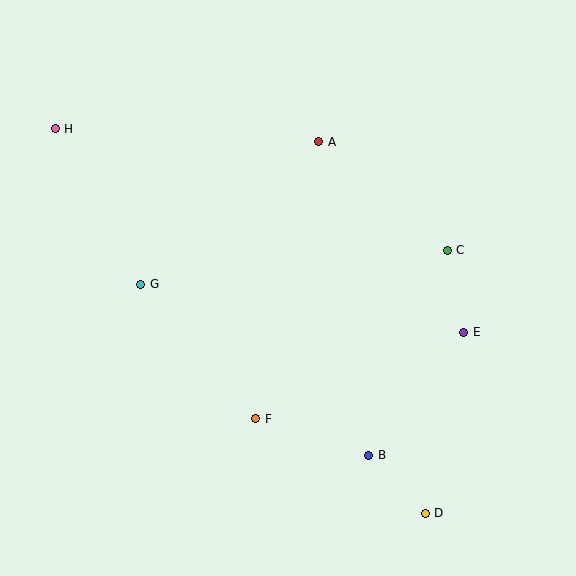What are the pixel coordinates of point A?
Point A is at (319, 142).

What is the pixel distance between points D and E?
The distance between D and E is 185 pixels.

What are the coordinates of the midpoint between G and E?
The midpoint between G and E is at (302, 308).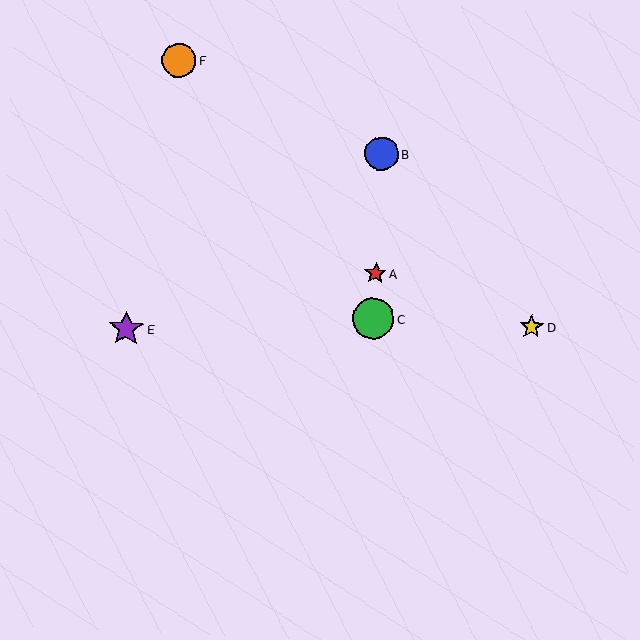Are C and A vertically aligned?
Yes, both are at x≈373.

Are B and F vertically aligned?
No, B is at x≈381 and F is at x≈179.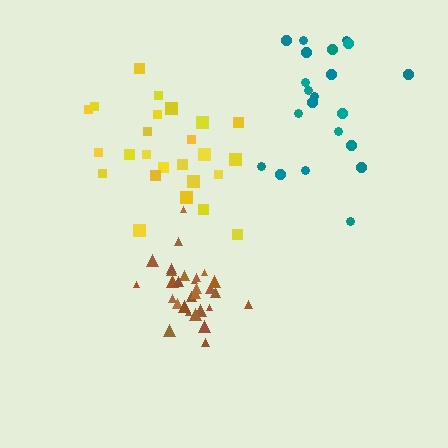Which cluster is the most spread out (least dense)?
Teal.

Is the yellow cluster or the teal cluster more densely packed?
Yellow.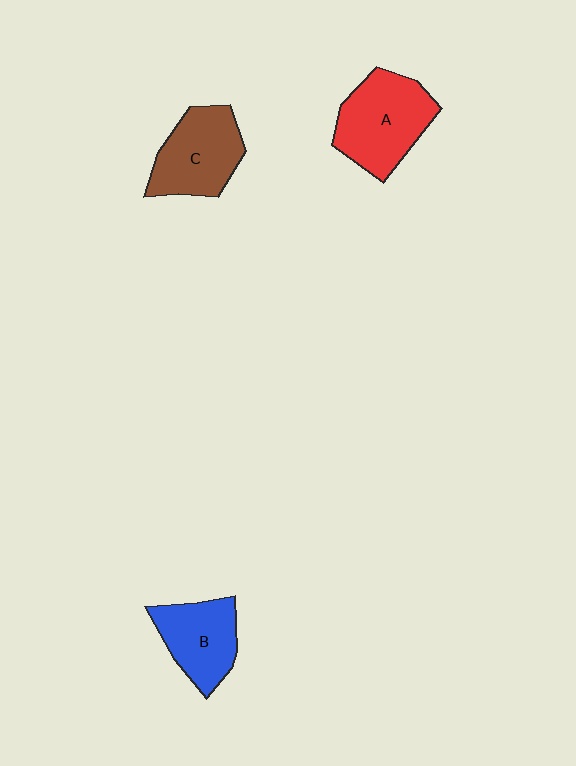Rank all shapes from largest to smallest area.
From largest to smallest: A (red), C (brown), B (blue).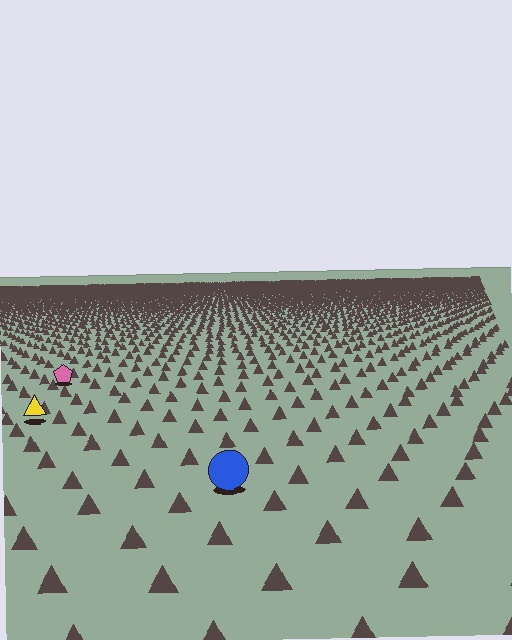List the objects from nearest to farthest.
From nearest to farthest: the blue circle, the yellow triangle, the pink pentagon.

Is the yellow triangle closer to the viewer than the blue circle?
No. The blue circle is closer — you can tell from the texture gradient: the ground texture is coarser near it.